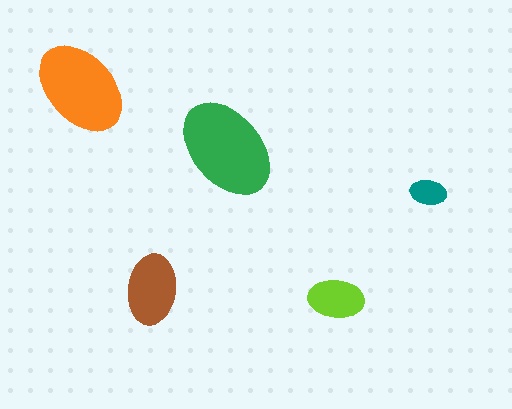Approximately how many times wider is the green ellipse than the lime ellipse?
About 2 times wider.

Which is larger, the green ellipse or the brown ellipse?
The green one.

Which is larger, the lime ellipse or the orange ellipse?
The orange one.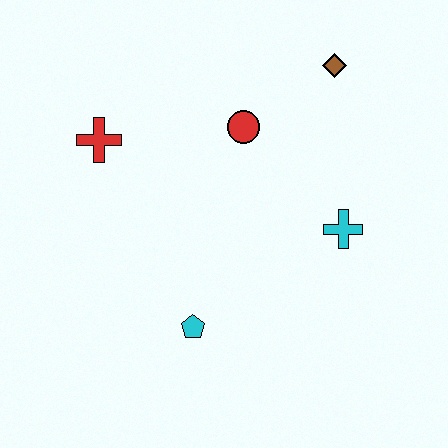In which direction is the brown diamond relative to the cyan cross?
The brown diamond is above the cyan cross.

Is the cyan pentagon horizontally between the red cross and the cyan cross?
Yes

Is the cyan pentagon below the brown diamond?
Yes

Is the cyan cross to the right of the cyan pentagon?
Yes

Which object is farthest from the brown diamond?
The cyan pentagon is farthest from the brown diamond.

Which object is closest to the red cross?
The red circle is closest to the red cross.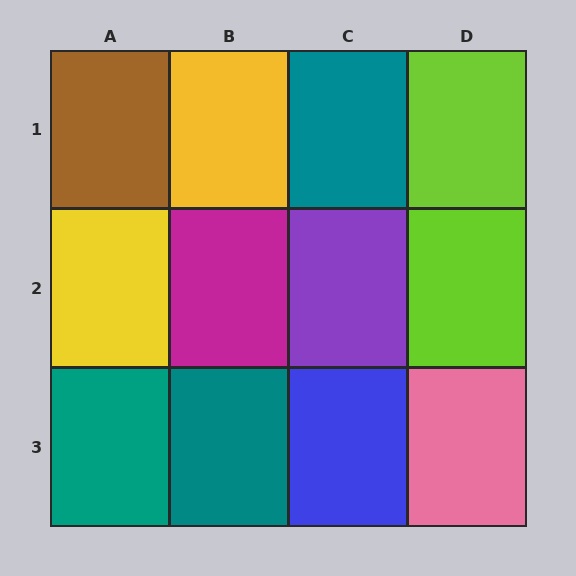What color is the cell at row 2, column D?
Lime.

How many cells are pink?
1 cell is pink.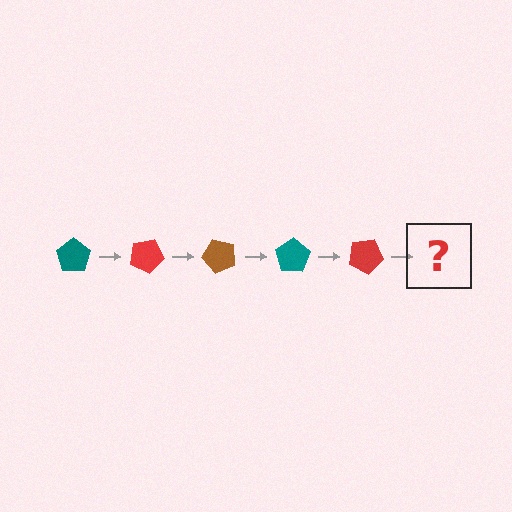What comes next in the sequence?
The next element should be a brown pentagon, rotated 125 degrees from the start.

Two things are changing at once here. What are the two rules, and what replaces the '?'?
The two rules are that it rotates 25 degrees each step and the color cycles through teal, red, and brown. The '?' should be a brown pentagon, rotated 125 degrees from the start.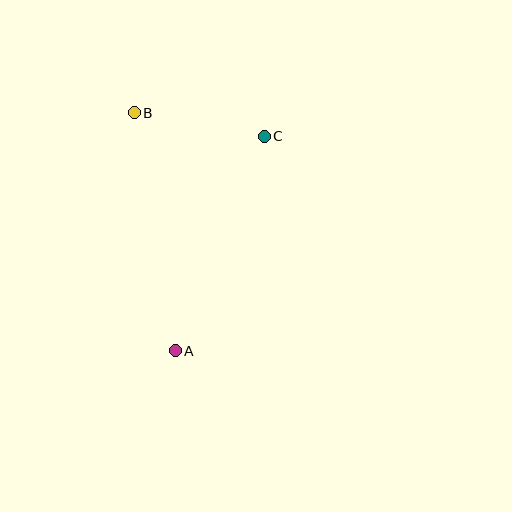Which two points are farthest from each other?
Points A and B are farthest from each other.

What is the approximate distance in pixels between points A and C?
The distance between A and C is approximately 232 pixels.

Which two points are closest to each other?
Points B and C are closest to each other.